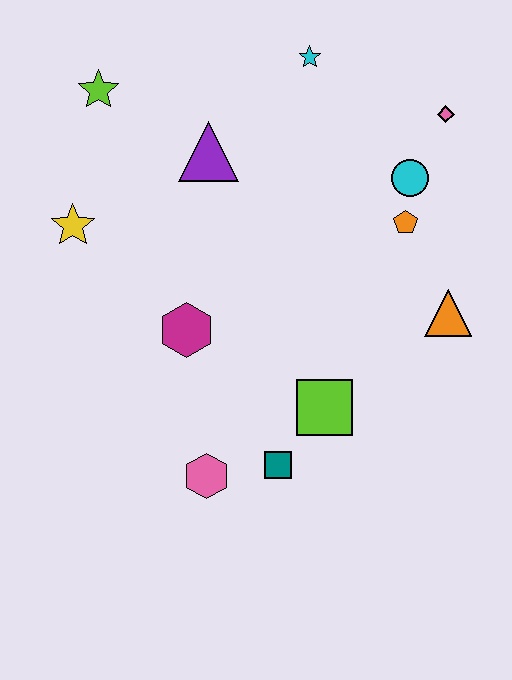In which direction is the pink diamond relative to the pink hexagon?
The pink diamond is above the pink hexagon.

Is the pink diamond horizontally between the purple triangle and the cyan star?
No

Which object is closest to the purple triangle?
The lime star is closest to the purple triangle.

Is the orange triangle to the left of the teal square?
No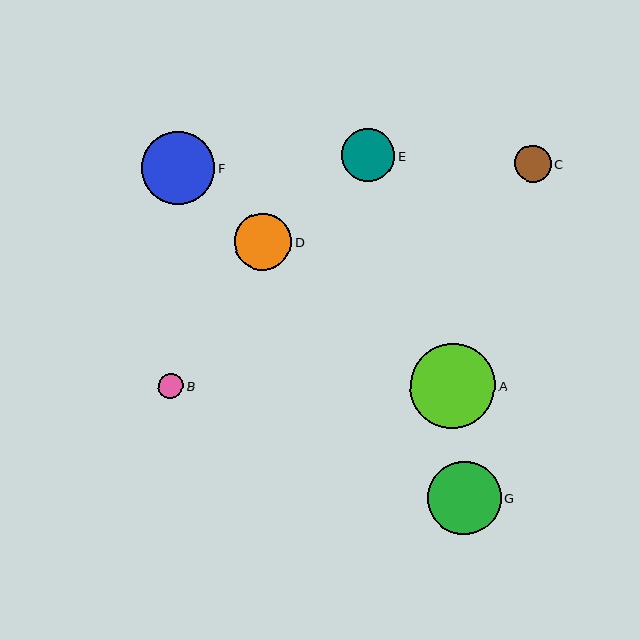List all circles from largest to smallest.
From largest to smallest: A, G, F, D, E, C, B.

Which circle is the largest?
Circle A is the largest with a size of approximately 85 pixels.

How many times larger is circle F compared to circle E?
Circle F is approximately 1.4 times the size of circle E.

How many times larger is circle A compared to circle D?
Circle A is approximately 1.5 times the size of circle D.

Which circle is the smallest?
Circle B is the smallest with a size of approximately 25 pixels.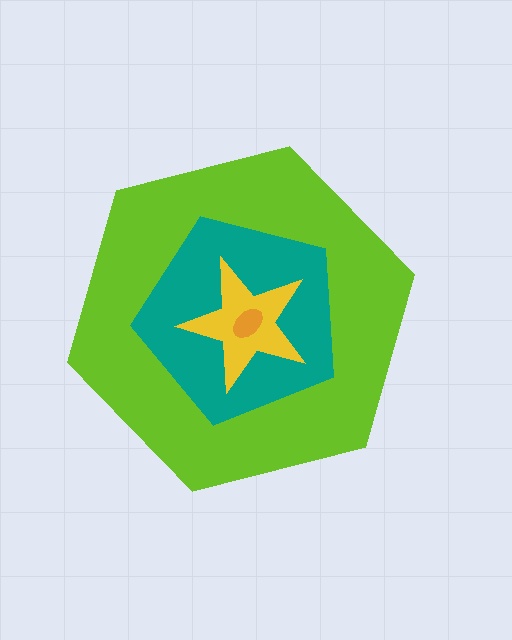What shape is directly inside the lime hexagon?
The teal pentagon.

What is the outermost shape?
The lime hexagon.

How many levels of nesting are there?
4.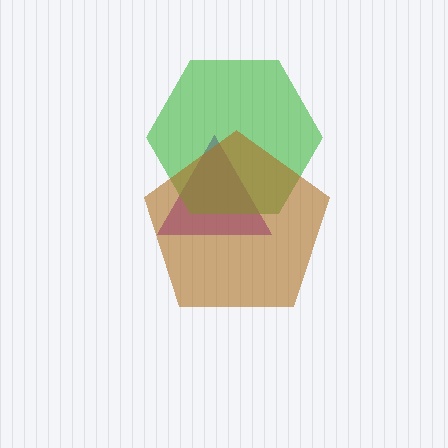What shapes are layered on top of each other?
The layered shapes are: a purple triangle, a green hexagon, a brown pentagon.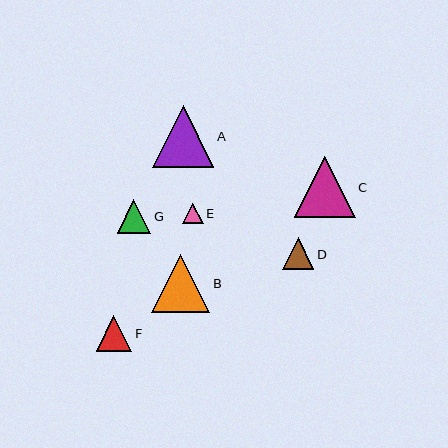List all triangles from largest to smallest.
From largest to smallest: A, C, B, F, G, D, E.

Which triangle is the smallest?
Triangle E is the smallest with a size of approximately 21 pixels.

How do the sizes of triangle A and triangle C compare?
Triangle A and triangle C are approximately the same size.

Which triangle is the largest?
Triangle A is the largest with a size of approximately 61 pixels.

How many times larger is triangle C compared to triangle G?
Triangle C is approximately 1.8 times the size of triangle G.